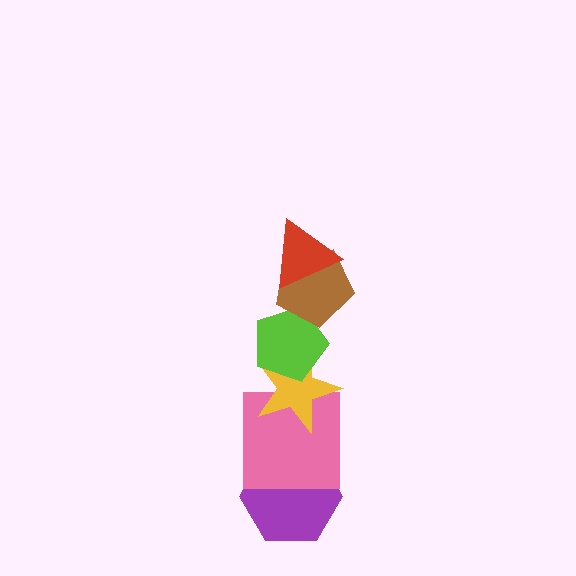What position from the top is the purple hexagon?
The purple hexagon is 6th from the top.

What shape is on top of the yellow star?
The lime pentagon is on top of the yellow star.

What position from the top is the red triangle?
The red triangle is 1st from the top.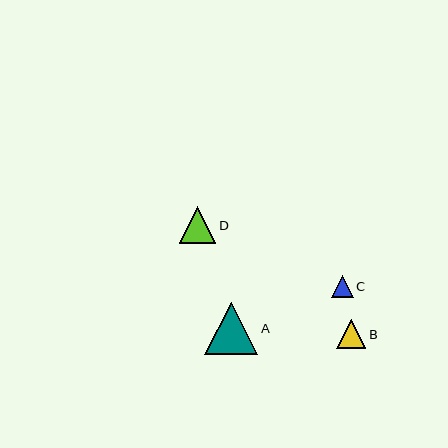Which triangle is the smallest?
Triangle C is the smallest with a size of approximately 21 pixels.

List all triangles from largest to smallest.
From largest to smallest: A, D, B, C.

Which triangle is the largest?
Triangle A is the largest with a size of approximately 53 pixels.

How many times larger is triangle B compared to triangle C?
Triangle B is approximately 1.4 times the size of triangle C.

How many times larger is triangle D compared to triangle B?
Triangle D is approximately 1.3 times the size of triangle B.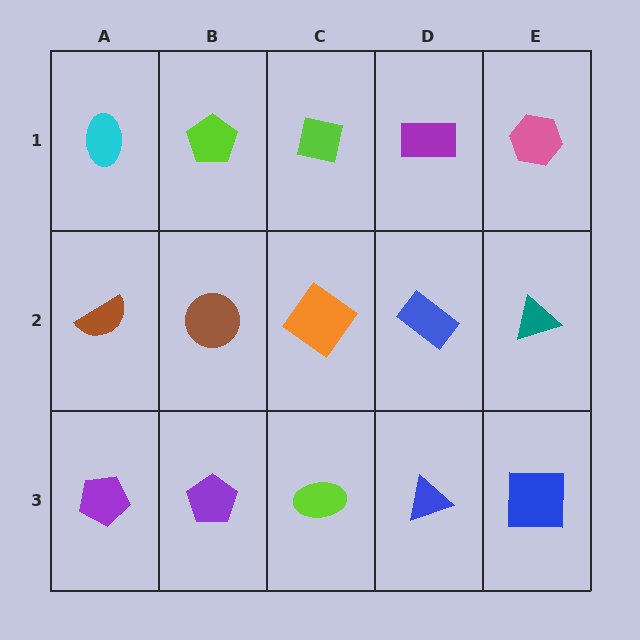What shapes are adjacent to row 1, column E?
A teal triangle (row 2, column E), a purple rectangle (row 1, column D).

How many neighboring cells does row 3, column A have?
2.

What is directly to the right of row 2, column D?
A teal triangle.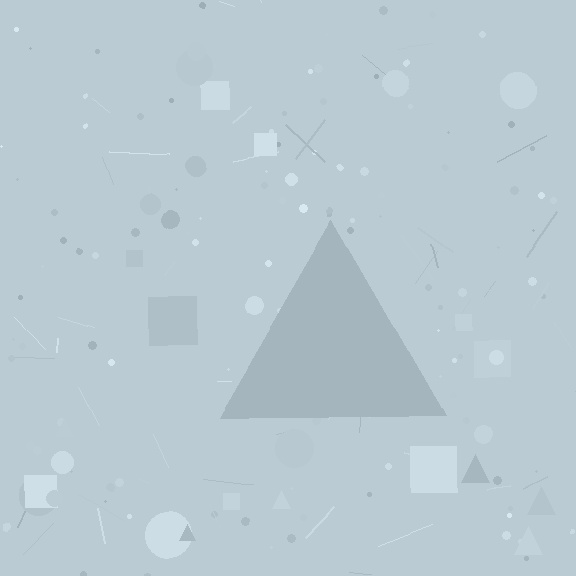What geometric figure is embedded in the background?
A triangle is embedded in the background.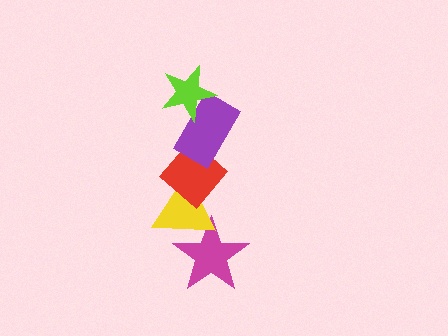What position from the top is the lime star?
The lime star is 1st from the top.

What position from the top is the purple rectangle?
The purple rectangle is 2nd from the top.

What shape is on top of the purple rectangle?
The lime star is on top of the purple rectangle.